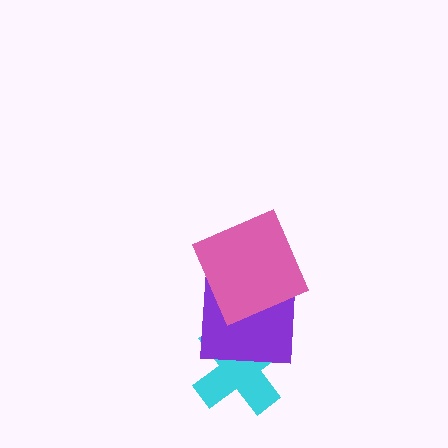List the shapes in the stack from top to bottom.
From top to bottom: the pink square, the purple square, the cyan cross.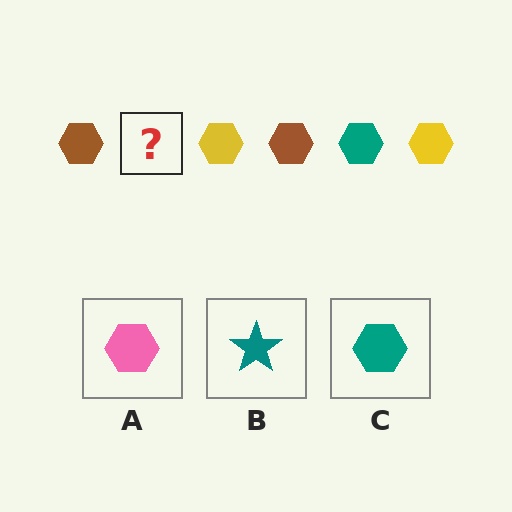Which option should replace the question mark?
Option C.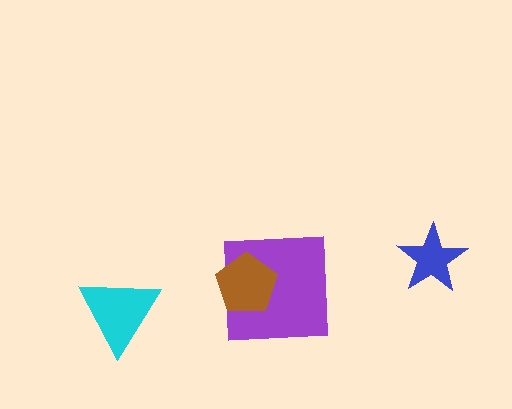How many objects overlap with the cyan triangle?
0 objects overlap with the cyan triangle.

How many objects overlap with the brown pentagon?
1 object overlaps with the brown pentagon.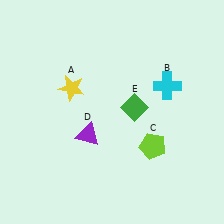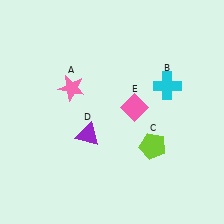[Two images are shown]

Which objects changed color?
A changed from yellow to pink. E changed from green to pink.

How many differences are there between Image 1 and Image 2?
There are 2 differences between the two images.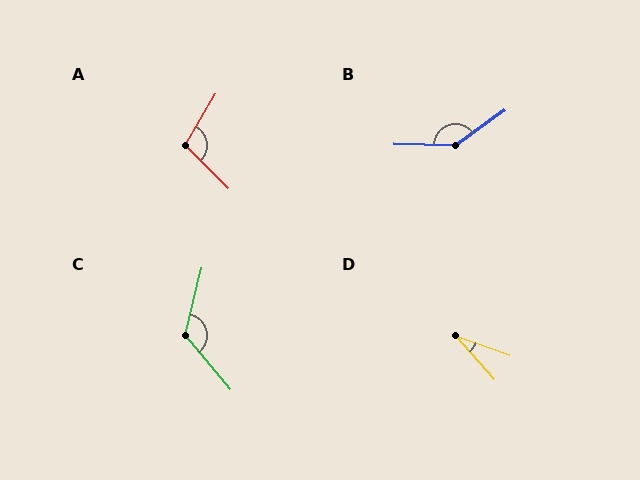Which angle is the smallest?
D, at approximately 30 degrees.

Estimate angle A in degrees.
Approximately 104 degrees.